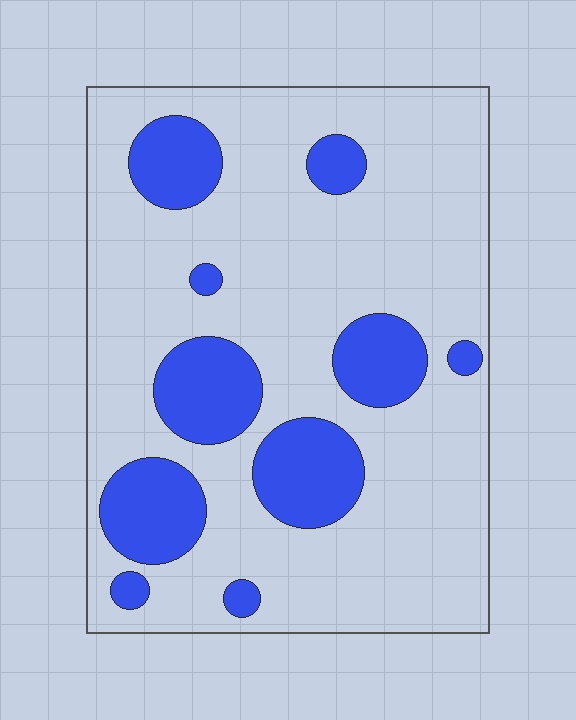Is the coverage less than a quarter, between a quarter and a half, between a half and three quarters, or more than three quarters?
Less than a quarter.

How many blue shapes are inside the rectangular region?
10.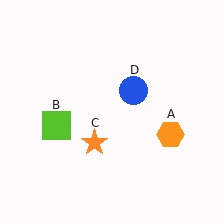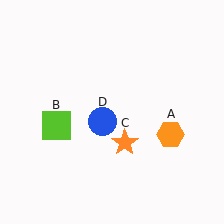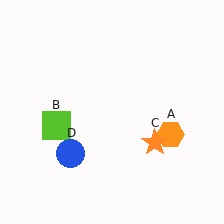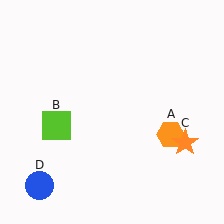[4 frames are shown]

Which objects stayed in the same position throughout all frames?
Orange hexagon (object A) and lime square (object B) remained stationary.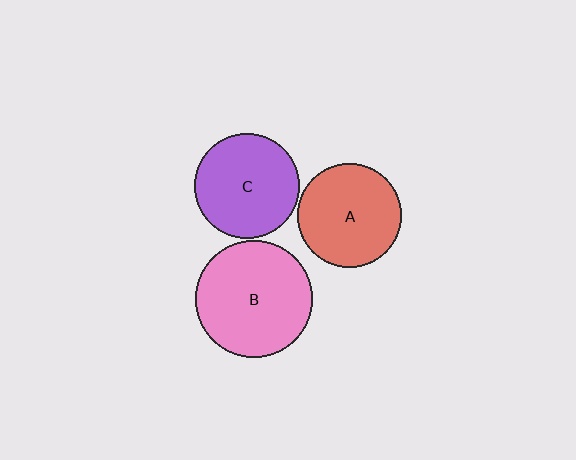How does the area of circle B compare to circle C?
Approximately 1.3 times.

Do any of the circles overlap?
No, none of the circles overlap.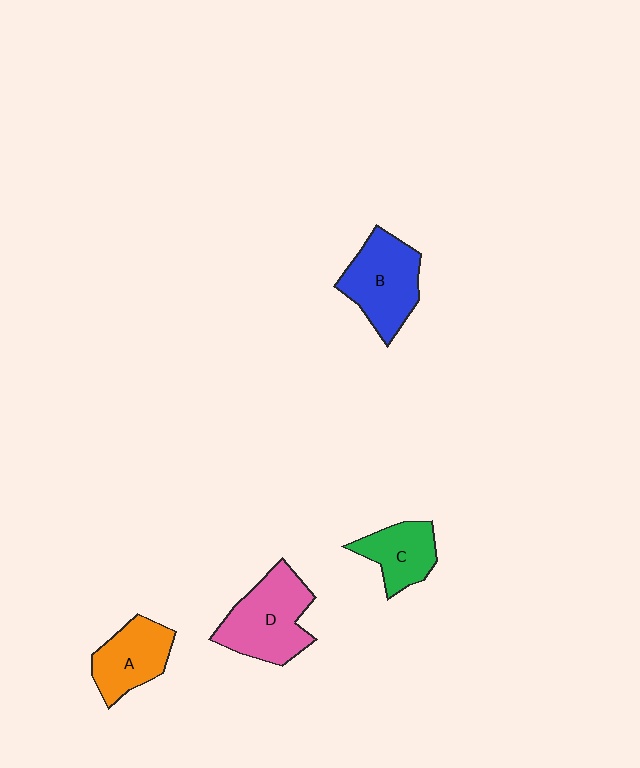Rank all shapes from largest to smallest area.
From largest to smallest: D (pink), B (blue), A (orange), C (green).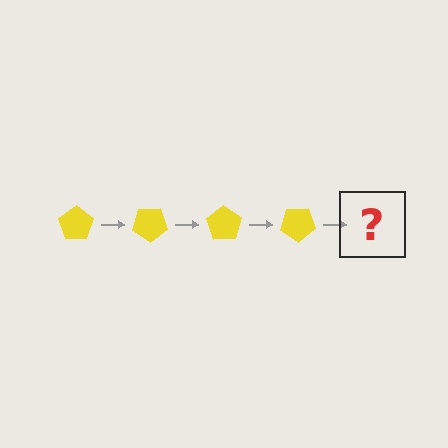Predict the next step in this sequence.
The next step is a yellow pentagon rotated 140 degrees.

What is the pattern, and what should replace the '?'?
The pattern is that the pentagon rotates 35 degrees each step. The '?' should be a yellow pentagon rotated 140 degrees.